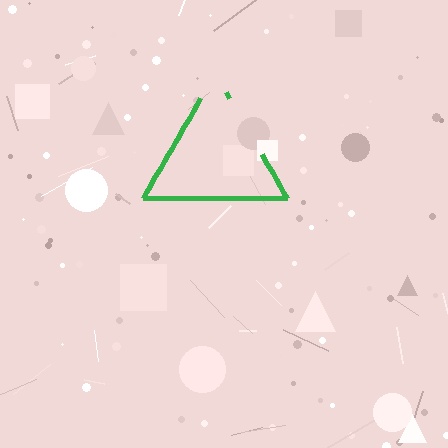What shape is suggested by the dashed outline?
The dashed outline suggests a triangle.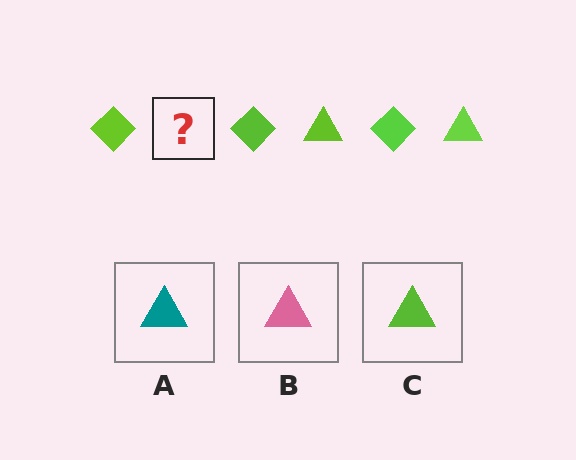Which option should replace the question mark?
Option C.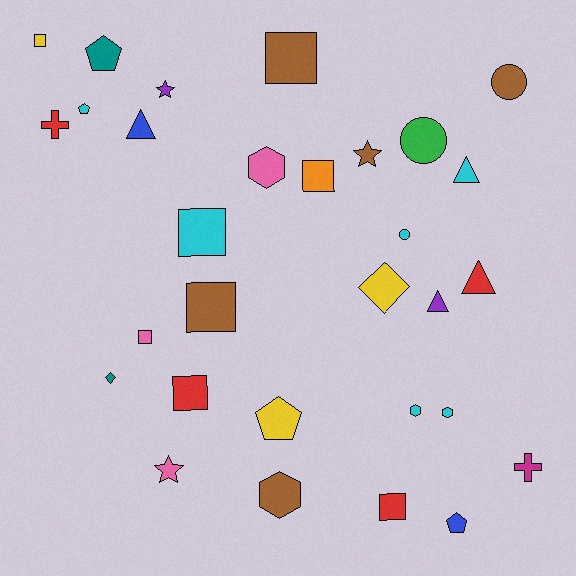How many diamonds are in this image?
There are 2 diamonds.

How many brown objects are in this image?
There are 5 brown objects.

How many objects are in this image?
There are 30 objects.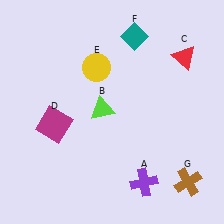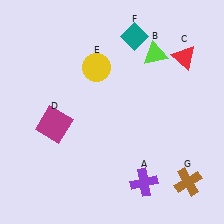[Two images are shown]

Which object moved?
The lime triangle (B) moved up.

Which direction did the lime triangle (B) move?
The lime triangle (B) moved up.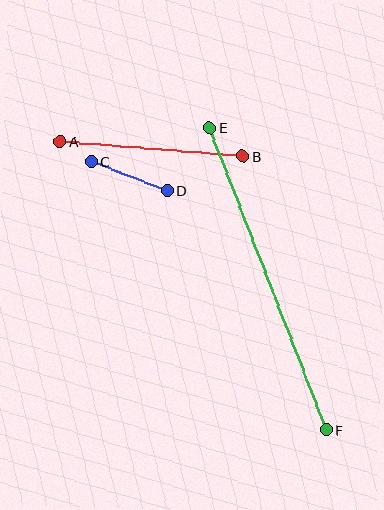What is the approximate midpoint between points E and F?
The midpoint is at approximately (268, 279) pixels.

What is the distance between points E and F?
The distance is approximately 324 pixels.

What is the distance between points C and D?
The distance is approximately 81 pixels.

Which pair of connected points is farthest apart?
Points E and F are farthest apart.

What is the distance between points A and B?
The distance is approximately 183 pixels.